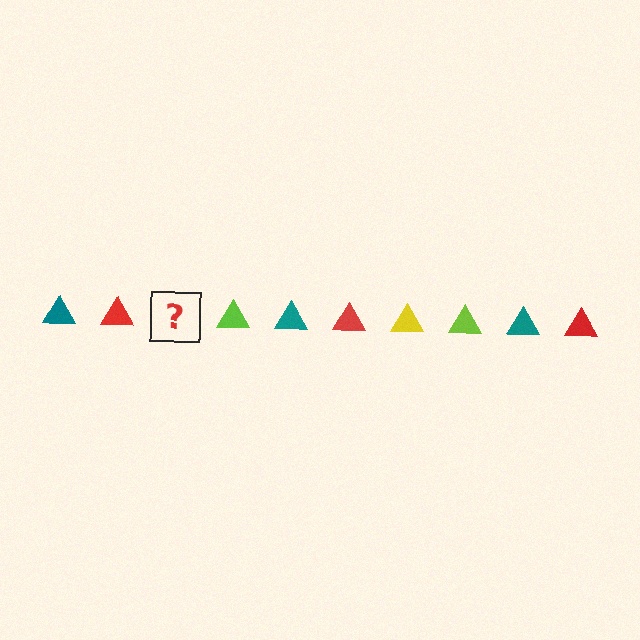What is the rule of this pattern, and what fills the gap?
The rule is that the pattern cycles through teal, red, yellow, lime triangles. The gap should be filled with a yellow triangle.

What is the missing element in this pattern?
The missing element is a yellow triangle.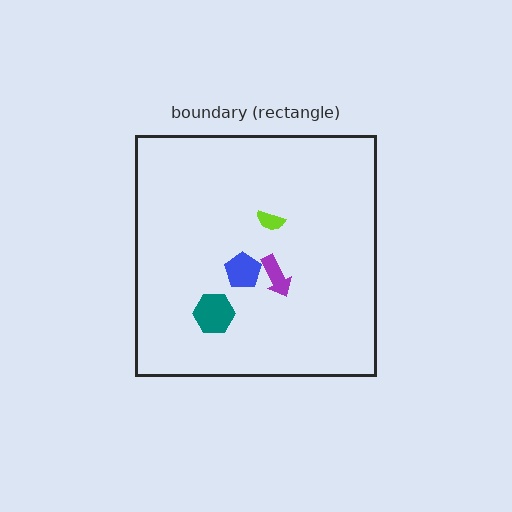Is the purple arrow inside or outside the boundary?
Inside.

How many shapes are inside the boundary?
4 inside, 0 outside.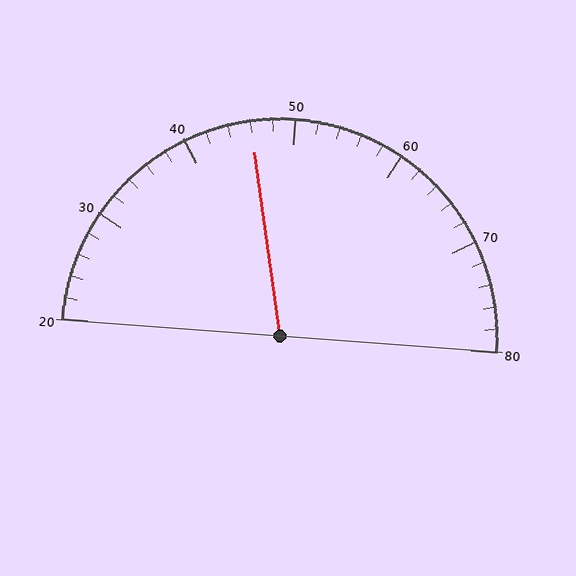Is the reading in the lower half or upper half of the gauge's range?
The reading is in the lower half of the range (20 to 80).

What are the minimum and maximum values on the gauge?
The gauge ranges from 20 to 80.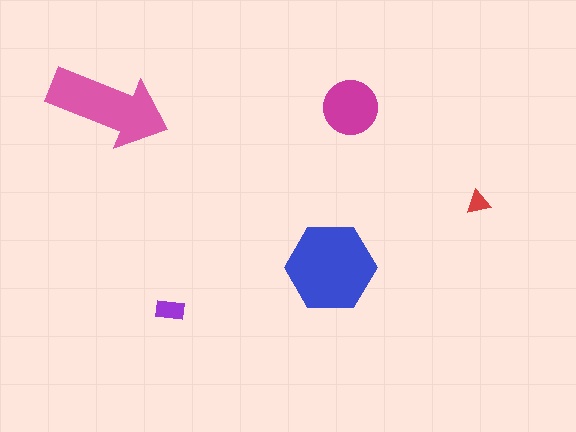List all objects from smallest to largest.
The red triangle, the purple rectangle, the magenta circle, the pink arrow, the blue hexagon.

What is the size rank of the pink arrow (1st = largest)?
2nd.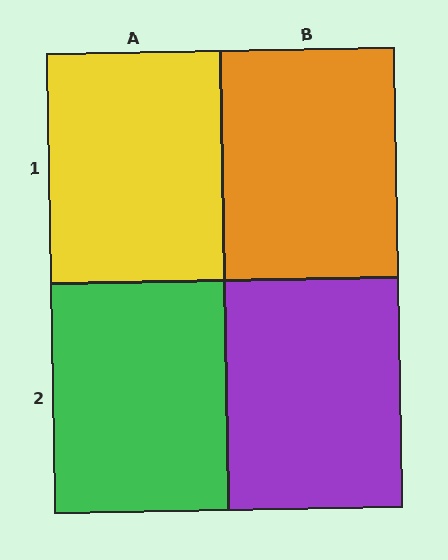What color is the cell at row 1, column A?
Yellow.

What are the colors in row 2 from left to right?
Green, purple.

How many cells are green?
1 cell is green.